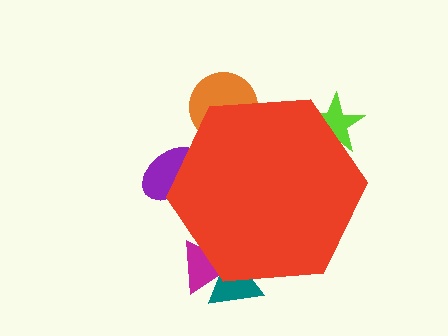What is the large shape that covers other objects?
A red hexagon.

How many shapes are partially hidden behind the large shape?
5 shapes are partially hidden.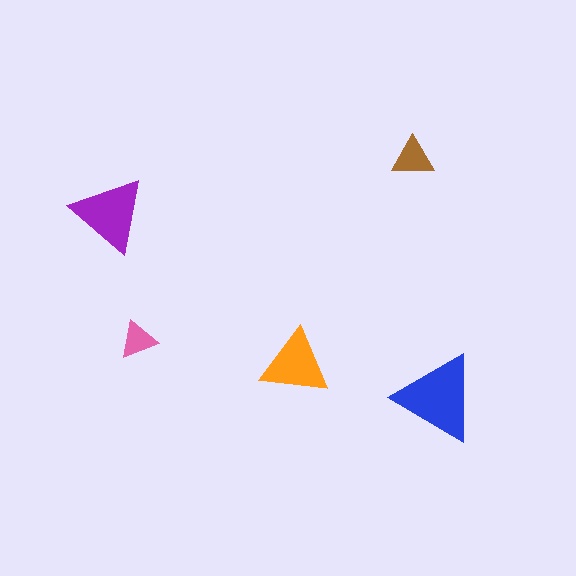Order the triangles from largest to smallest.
the blue one, the purple one, the orange one, the brown one, the pink one.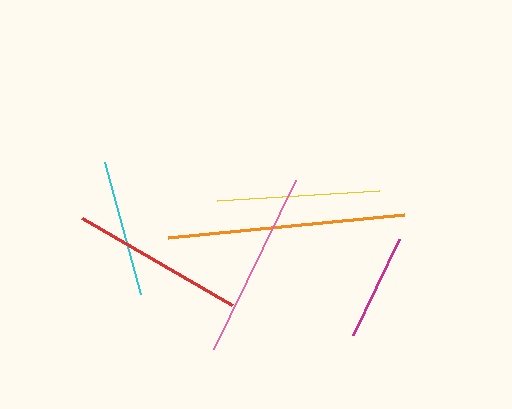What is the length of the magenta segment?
The magenta segment is approximately 107 pixels long.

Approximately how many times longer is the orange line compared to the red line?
The orange line is approximately 1.4 times the length of the red line.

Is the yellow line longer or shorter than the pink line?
The pink line is longer than the yellow line.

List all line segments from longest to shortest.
From longest to shortest: orange, pink, red, yellow, cyan, magenta.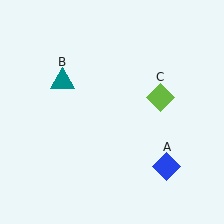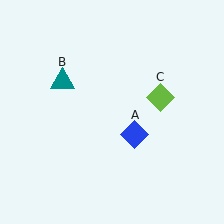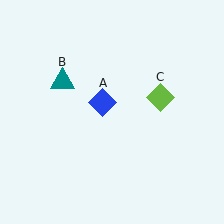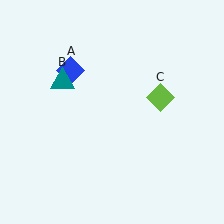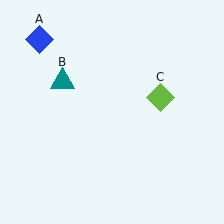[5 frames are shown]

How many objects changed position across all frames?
1 object changed position: blue diamond (object A).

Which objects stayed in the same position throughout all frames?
Teal triangle (object B) and lime diamond (object C) remained stationary.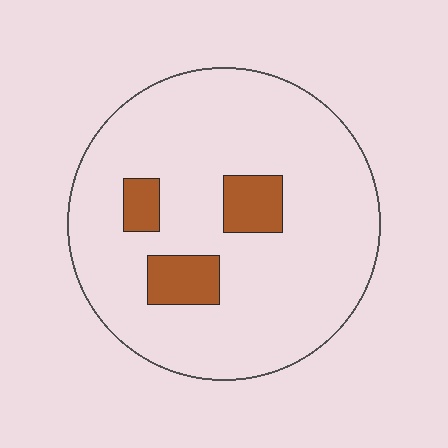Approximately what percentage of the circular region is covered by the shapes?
Approximately 10%.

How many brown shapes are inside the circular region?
3.